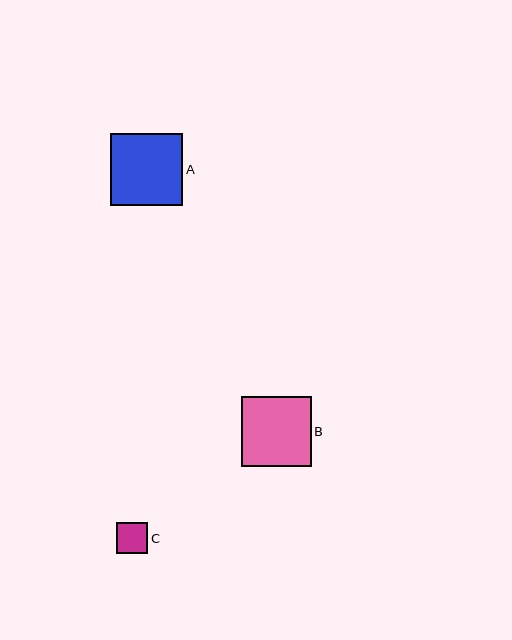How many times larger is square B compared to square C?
Square B is approximately 2.3 times the size of square C.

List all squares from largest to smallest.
From largest to smallest: A, B, C.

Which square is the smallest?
Square C is the smallest with a size of approximately 31 pixels.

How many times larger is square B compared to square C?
Square B is approximately 2.3 times the size of square C.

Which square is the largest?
Square A is the largest with a size of approximately 72 pixels.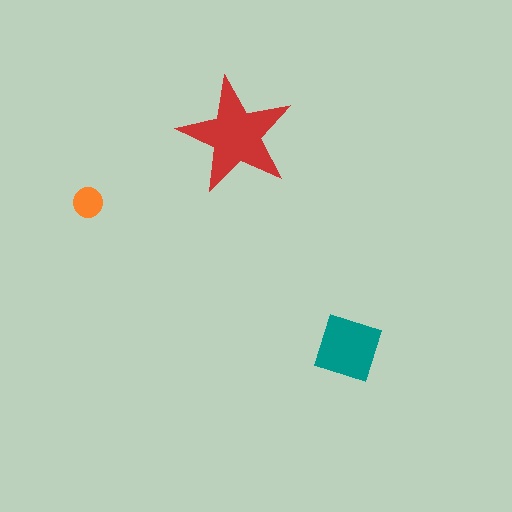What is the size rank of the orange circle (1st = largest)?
3rd.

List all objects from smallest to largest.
The orange circle, the teal diamond, the red star.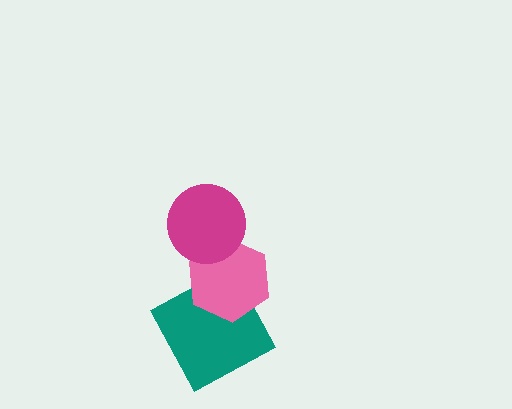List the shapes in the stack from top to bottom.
From top to bottom: the magenta circle, the pink hexagon, the teal square.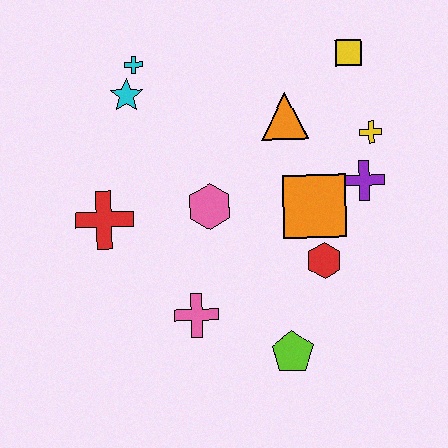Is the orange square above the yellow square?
No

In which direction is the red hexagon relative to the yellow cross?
The red hexagon is below the yellow cross.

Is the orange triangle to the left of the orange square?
Yes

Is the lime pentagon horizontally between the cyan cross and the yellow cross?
Yes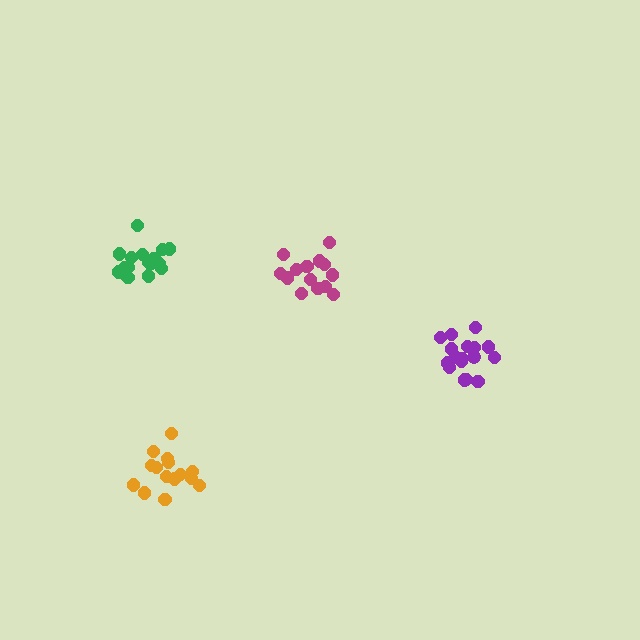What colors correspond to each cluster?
The clusters are colored: green, orange, magenta, purple.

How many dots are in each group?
Group 1: 16 dots, Group 2: 16 dots, Group 3: 14 dots, Group 4: 17 dots (63 total).